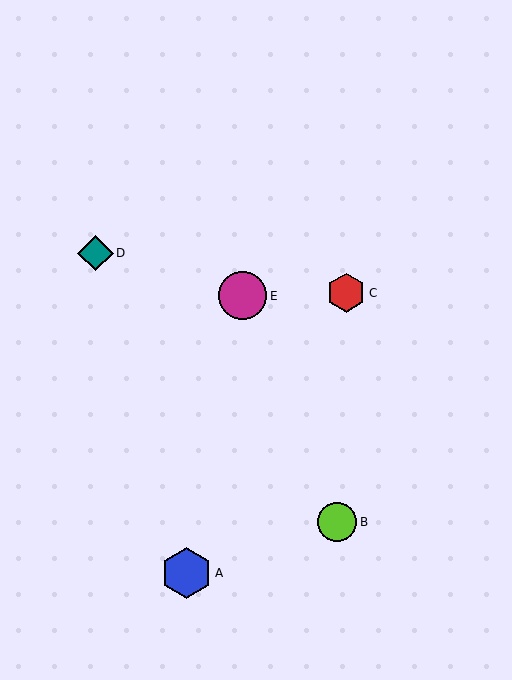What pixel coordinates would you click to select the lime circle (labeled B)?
Click at (337, 522) to select the lime circle B.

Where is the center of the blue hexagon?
The center of the blue hexagon is at (186, 573).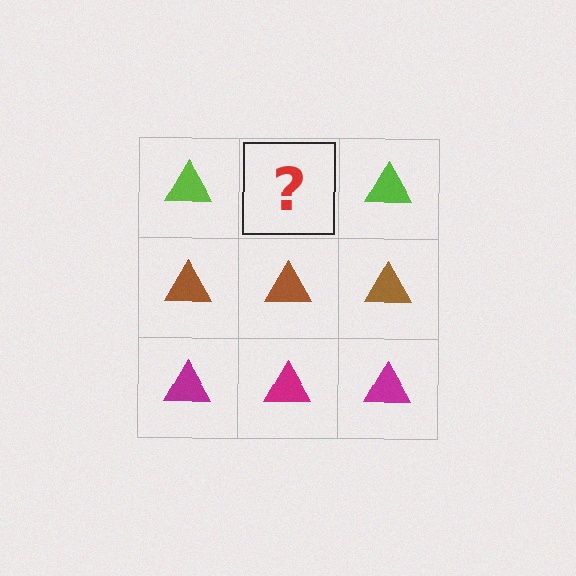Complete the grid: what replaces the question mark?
The question mark should be replaced with a lime triangle.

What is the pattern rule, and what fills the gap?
The rule is that each row has a consistent color. The gap should be filled with a lime triangle.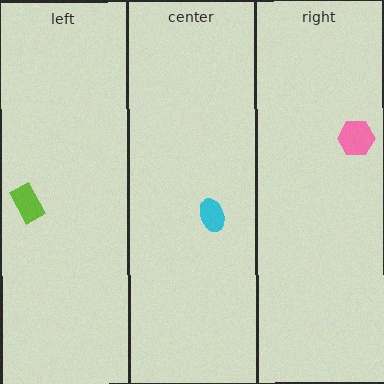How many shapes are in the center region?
1.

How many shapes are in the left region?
1.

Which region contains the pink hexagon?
The right region.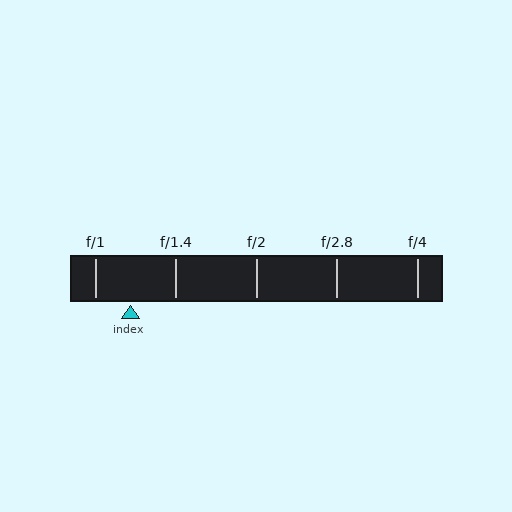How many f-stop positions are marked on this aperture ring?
There are 5 f-stop positions marked.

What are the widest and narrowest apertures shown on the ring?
The widest aperture shown is f/1 and the narrowest is f/4.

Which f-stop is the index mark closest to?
The index mark is closest to f/1.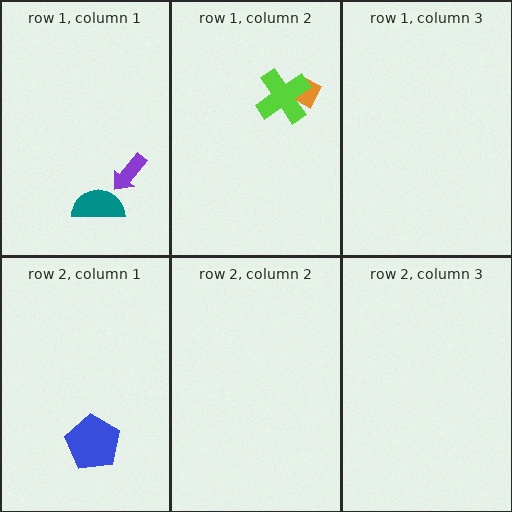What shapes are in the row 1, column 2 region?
The orange diamond, the lime cross.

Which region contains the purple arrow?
The row 1, column 1 region.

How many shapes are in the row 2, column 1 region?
1.